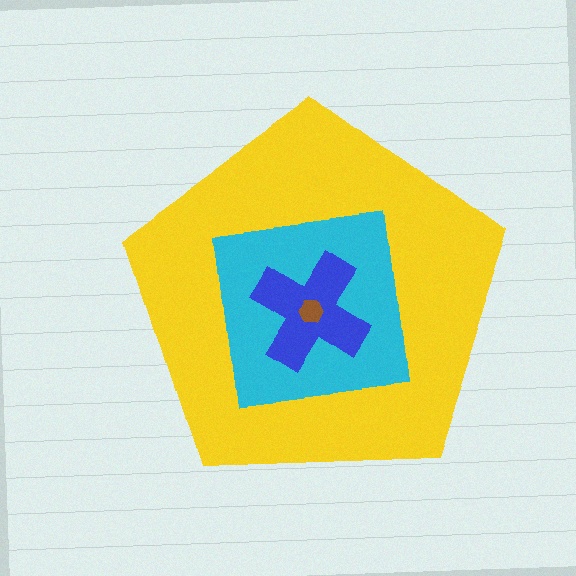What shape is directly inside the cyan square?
The blue cross.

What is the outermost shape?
The yellow pentagon.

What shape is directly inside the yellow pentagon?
The cyan square.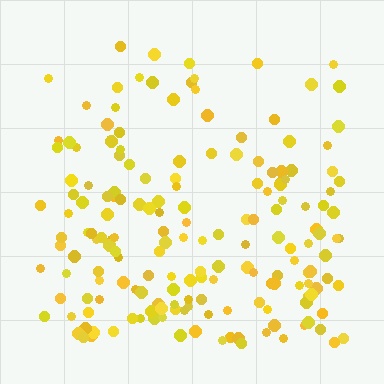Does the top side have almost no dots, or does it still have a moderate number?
Still a moderate number, just noticeably fewer than the bottom.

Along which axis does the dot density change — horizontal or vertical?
Vertical.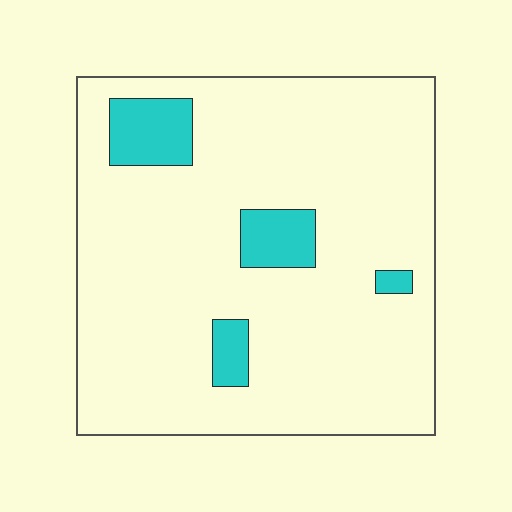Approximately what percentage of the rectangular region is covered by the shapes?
Approximately 10%.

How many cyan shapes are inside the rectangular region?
4.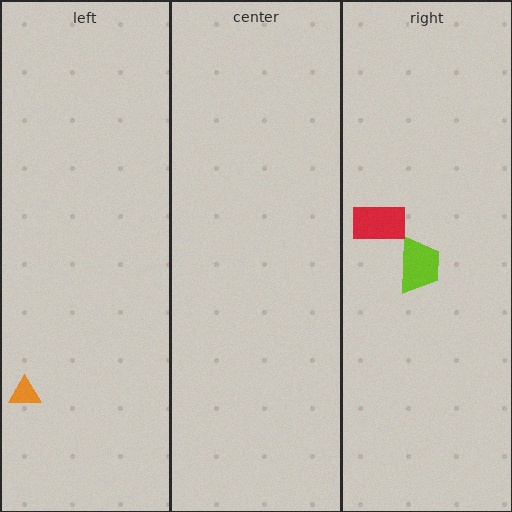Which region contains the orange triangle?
The left region.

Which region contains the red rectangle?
The right region.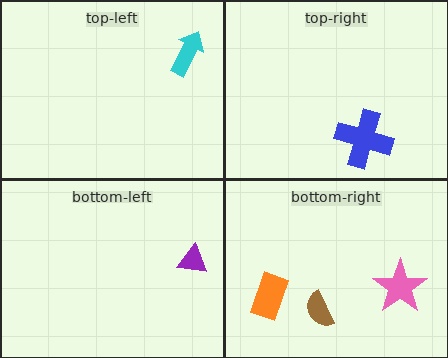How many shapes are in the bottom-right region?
3.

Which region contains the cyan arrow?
The top-left region.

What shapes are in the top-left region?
The cyan arrow.